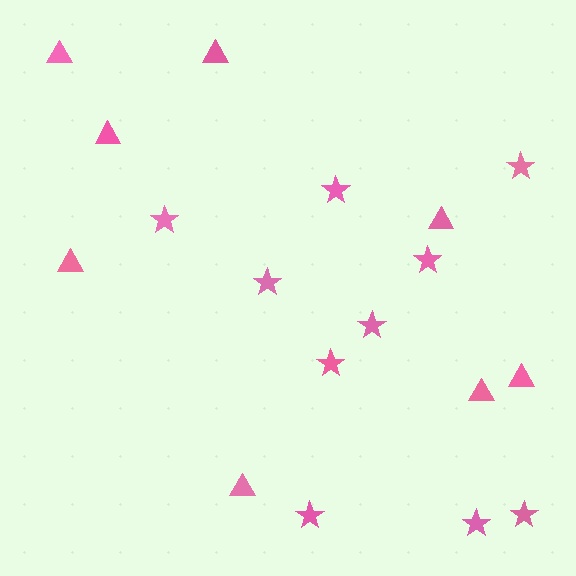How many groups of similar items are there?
There are 2 groups: one group of triangles (8) and one group of stars (10).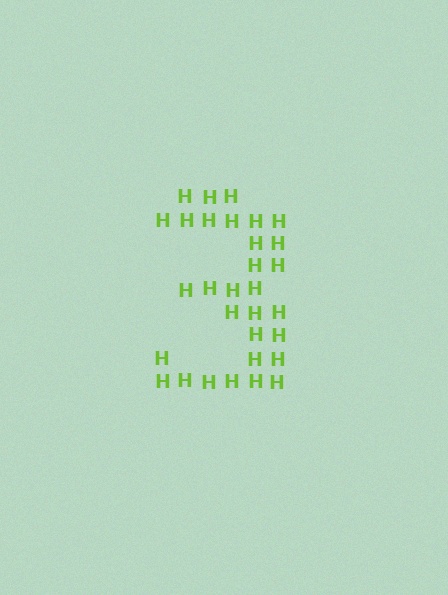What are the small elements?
The small elements are letter H's.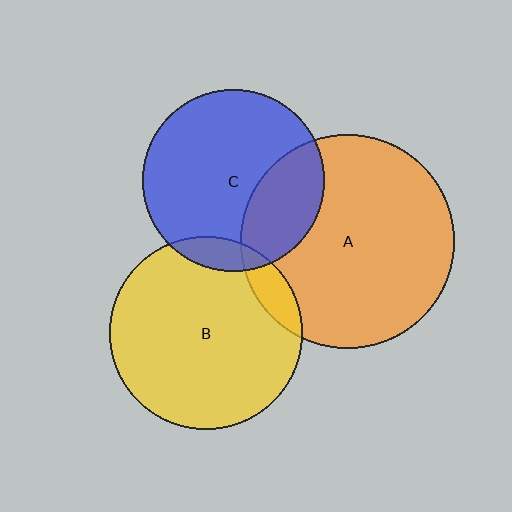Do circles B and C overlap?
Yes.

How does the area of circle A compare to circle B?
Approximately 1.2 times.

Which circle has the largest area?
Circle A (orange).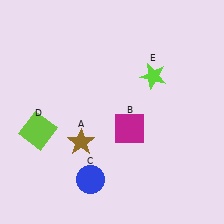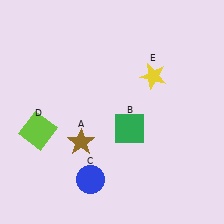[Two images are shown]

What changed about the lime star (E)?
In Image 1, E is lime. In Image 2, it changed to yellow.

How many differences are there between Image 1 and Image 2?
There are 2 differences between the two images.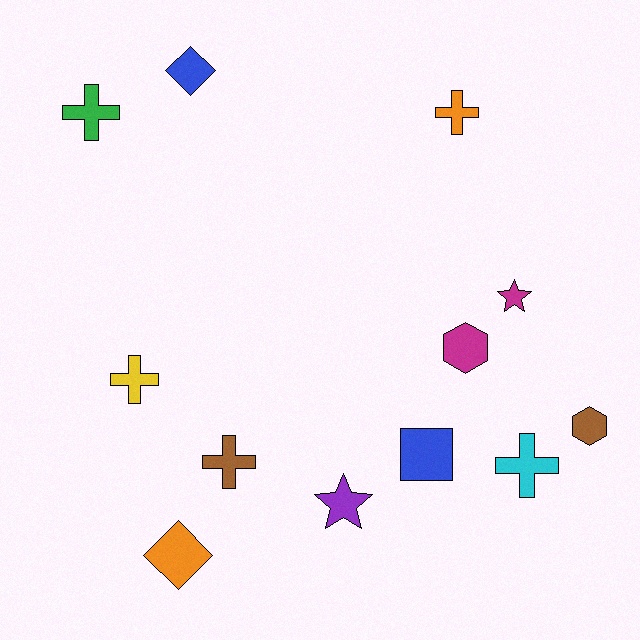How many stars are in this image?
There are 2 stars.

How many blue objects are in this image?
There are 2 blue objects.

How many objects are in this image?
There are 12 objects.